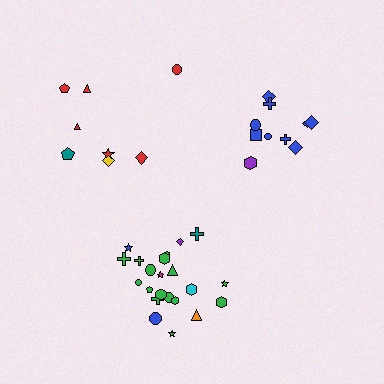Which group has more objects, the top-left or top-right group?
The top-right group.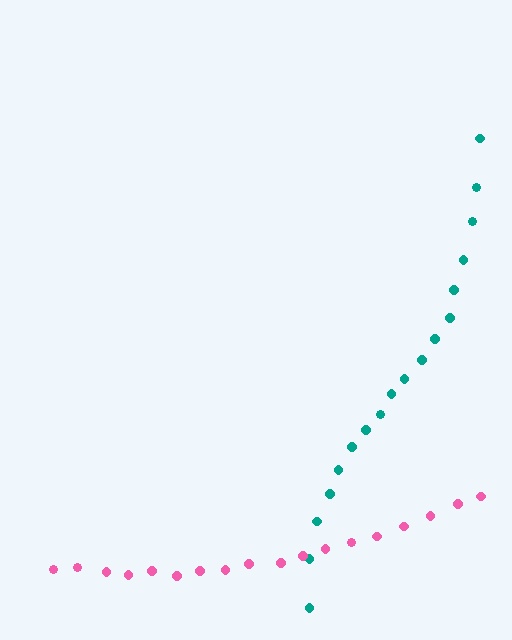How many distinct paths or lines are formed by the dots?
There are 2 distinct paths.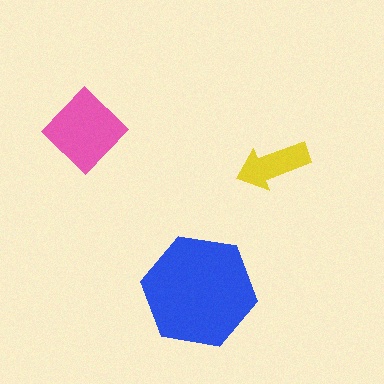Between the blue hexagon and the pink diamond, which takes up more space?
The blue hexagon.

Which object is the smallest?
The yellow arrow.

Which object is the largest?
The blue hexagon.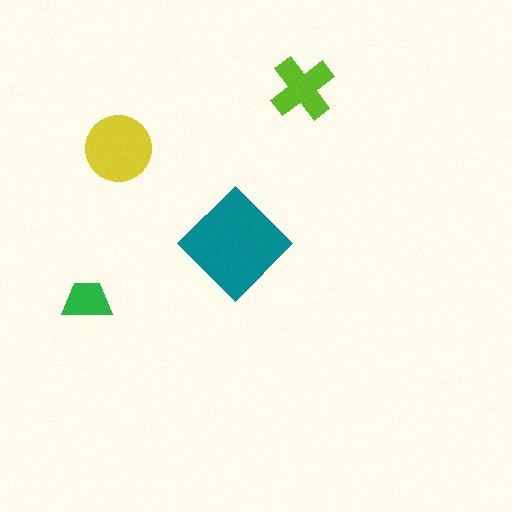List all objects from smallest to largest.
The green trapezoid, the lime cross, the yellow circle, the teal diamond.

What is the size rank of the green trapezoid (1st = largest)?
4th.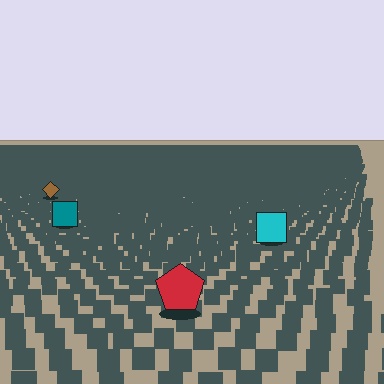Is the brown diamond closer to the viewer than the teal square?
No. The teal square is closer — you can tell from the texture gradient: the ground texture is coarser near it.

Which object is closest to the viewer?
The red pentagon is closest. The texture marks near it are larger and more spread out.